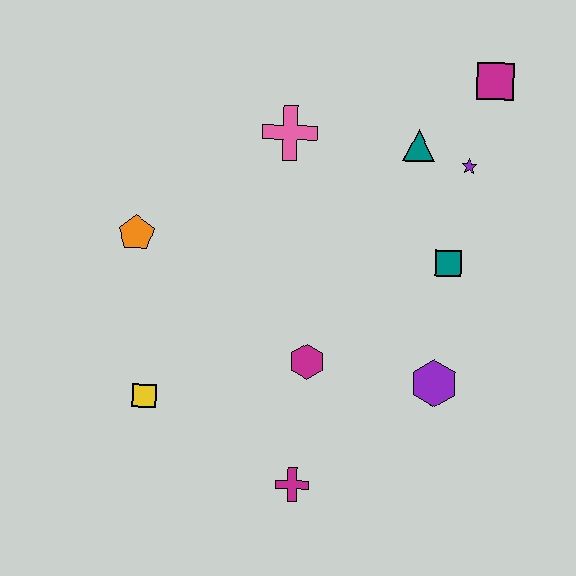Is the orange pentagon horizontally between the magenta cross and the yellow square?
No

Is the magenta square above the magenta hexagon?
Yes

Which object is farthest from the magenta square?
The yellow square is farthest from the magenta square.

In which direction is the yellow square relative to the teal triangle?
The yellow square is to the left of the teal triangle.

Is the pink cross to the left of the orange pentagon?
No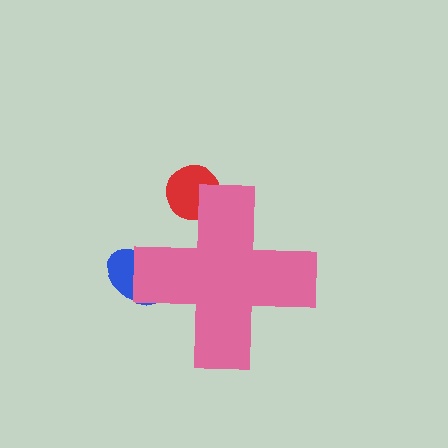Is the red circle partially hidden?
Yes, the red circle is partially hidden behind the pink cross.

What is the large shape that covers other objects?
A pink cross.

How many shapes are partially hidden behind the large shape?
3 shapes are partially hidden.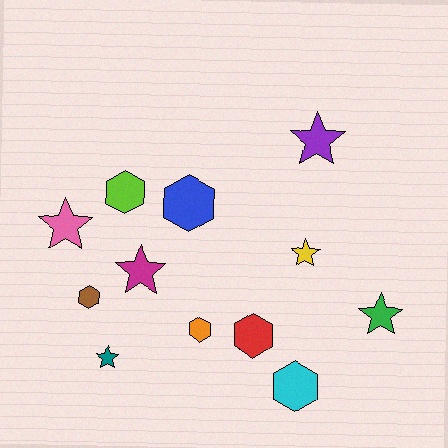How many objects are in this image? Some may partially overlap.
There are 12 objects.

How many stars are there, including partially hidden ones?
There are 6 stars.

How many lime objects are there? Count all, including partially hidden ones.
There is 1 lime object.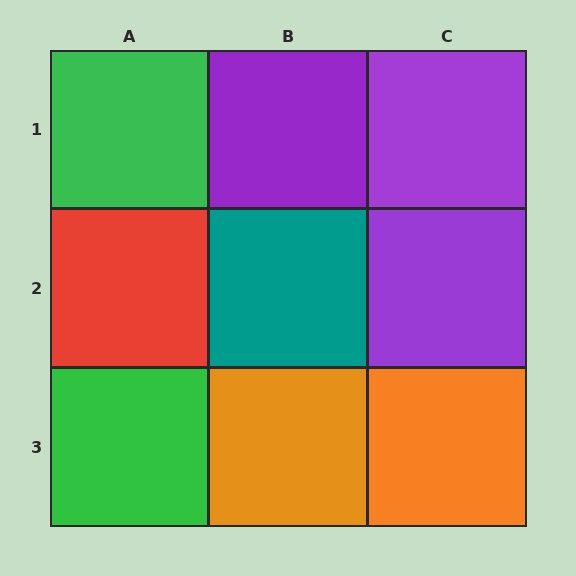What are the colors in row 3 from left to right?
Green, orange, orange.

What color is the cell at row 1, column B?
Purple.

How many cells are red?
1 cell is red.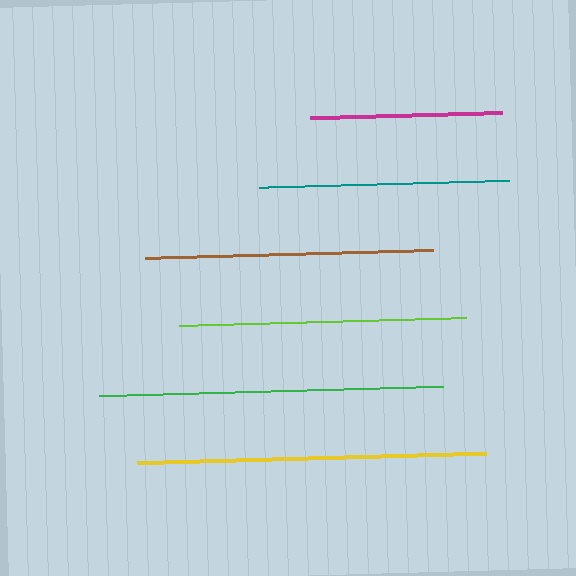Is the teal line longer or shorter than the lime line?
The lime line is longer than the teal line.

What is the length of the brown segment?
The brown segment is approximately 288 pixels long.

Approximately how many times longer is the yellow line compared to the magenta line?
The yellow line is approximately 1.8 times the length of the magenta line.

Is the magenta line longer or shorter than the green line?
The green line is longer than the magenta line.